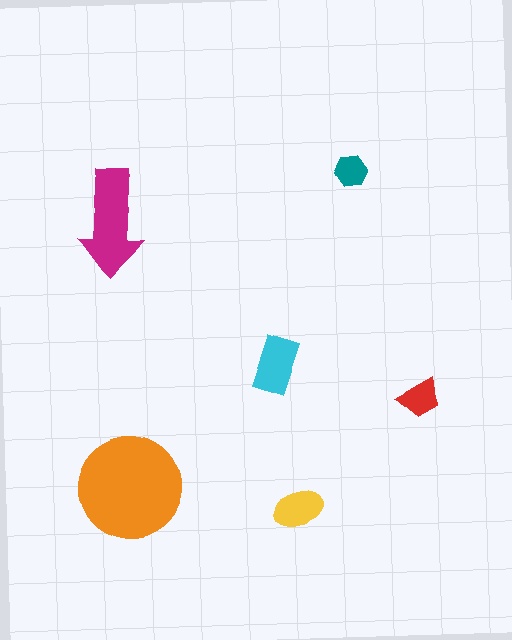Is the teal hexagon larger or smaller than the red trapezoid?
Smaller.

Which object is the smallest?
The teal hexagon.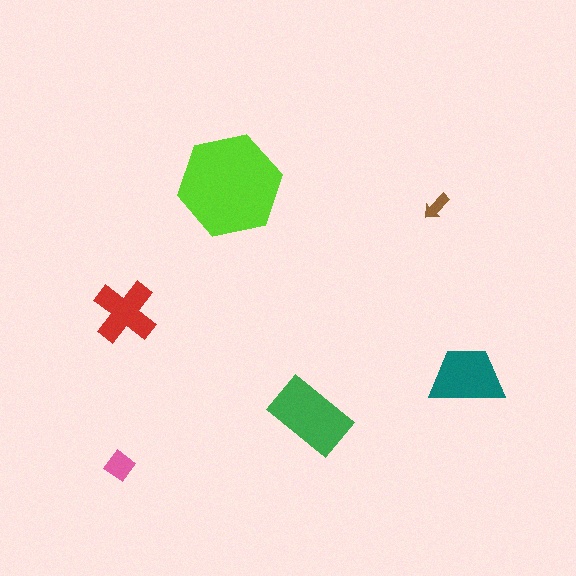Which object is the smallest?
The brown arrow.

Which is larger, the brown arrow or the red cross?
The red cross.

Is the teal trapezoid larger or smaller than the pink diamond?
Larger.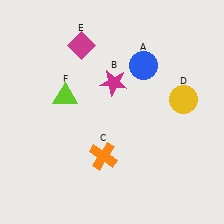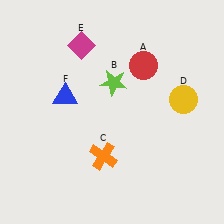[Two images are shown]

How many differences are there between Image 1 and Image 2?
There are 3 differences between the two images.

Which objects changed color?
A changed from blue to red. B changed from magenta to lime. F changed from lime to blue.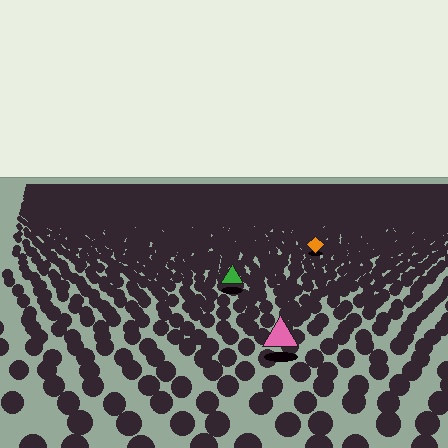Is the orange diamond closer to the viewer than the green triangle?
No. The green triangle is closer — you can tell from the texture gradient: the ground texture is coarser near it.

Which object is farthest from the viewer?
The orange diamond is farthest from the viewer. It appears smaller and the ground texture around it is denser.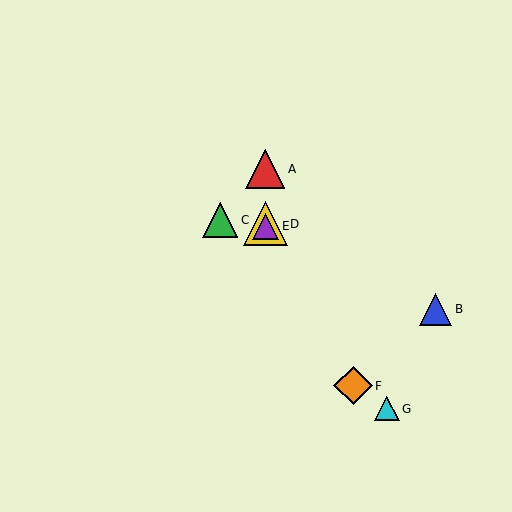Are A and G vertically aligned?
No, A is at x≈265 and G is at x≈387.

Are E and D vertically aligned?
Yes, both are at x≈265.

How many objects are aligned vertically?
3 objects (A, D, E) are aligned vertically.